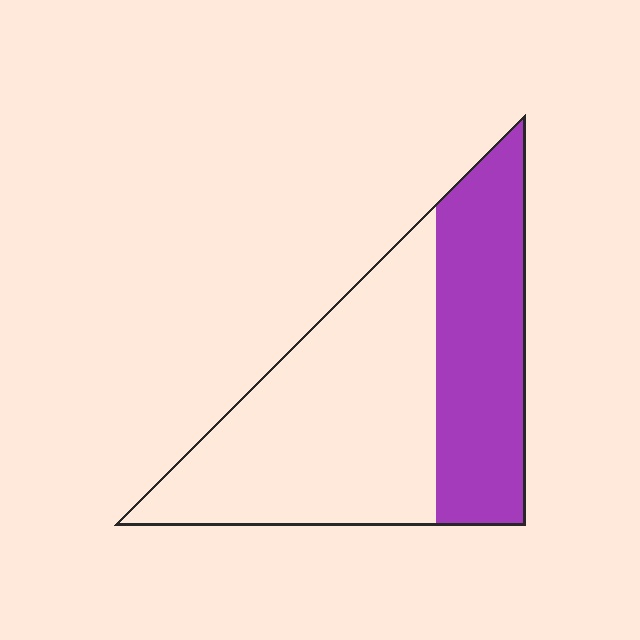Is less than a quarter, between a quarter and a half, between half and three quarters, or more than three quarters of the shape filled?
Between a quarter and a half.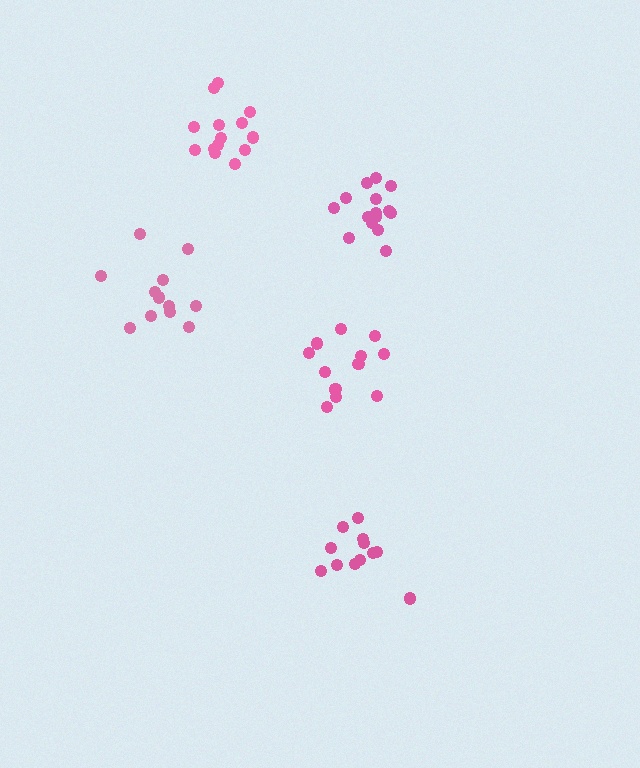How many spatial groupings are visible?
There are 5 spatial groupings.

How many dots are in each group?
Group 1: 12 dots, Group 2: 15 dots, Group 3: 13 dots, Group 4: 15 dots, Group 5: 12 dots (67 total).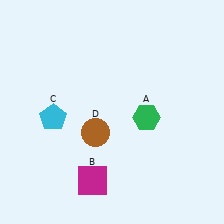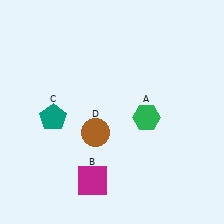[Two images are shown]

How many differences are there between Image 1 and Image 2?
There is 1 difference between the two images.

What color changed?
The pentagon (C) changed from cyan in Image 1 to teal in Image 2.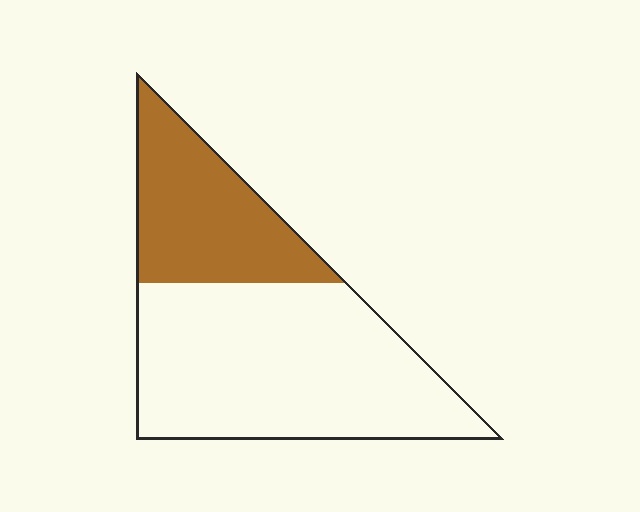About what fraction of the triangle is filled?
About one third (1/3).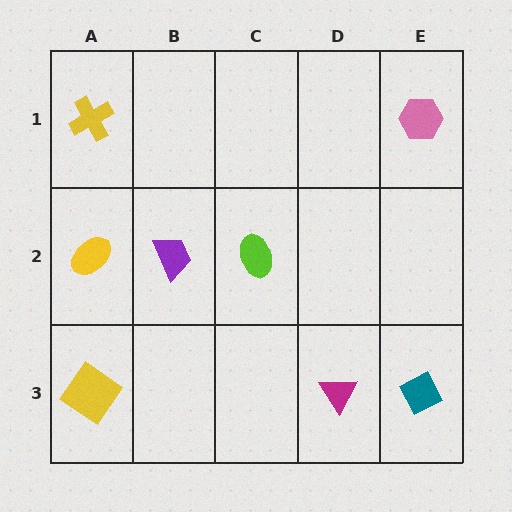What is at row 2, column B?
A purple trapezoid.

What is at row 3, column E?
A teal diamond.